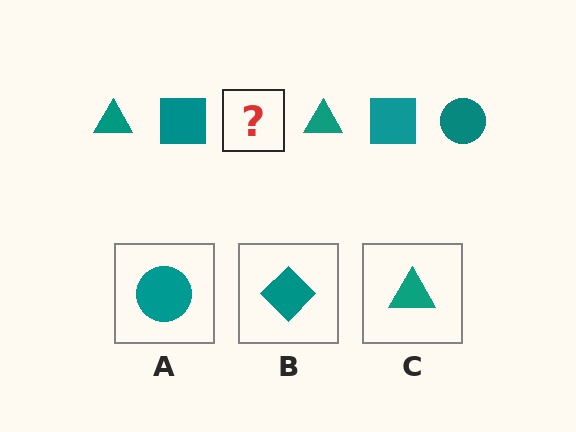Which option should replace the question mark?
Option A.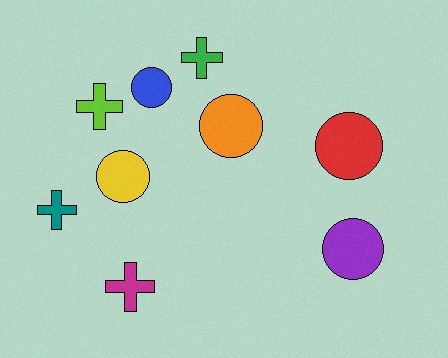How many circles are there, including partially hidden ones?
There are 5 circles.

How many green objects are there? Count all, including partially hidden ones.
There is 1 green object.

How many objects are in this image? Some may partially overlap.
There are 9 objects.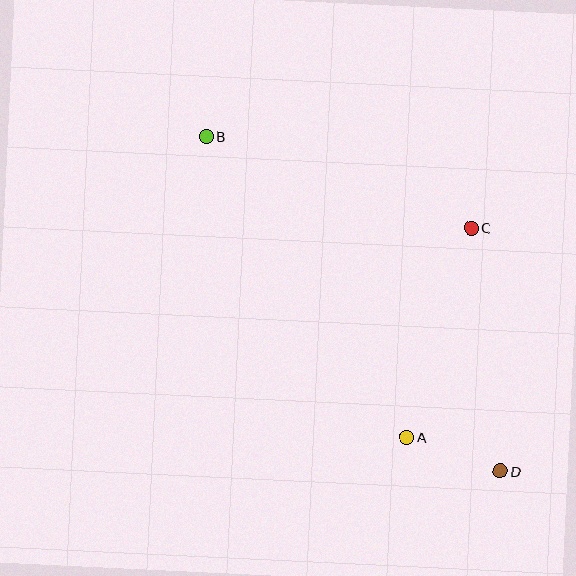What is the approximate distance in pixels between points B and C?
The distance between B and C is approximately 280 pixels.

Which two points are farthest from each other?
Points B and D are farthest from each other.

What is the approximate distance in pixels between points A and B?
The distance between A and B is approximately 362 pixels.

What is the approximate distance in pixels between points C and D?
The distance between C and D is approximately 245 pixels.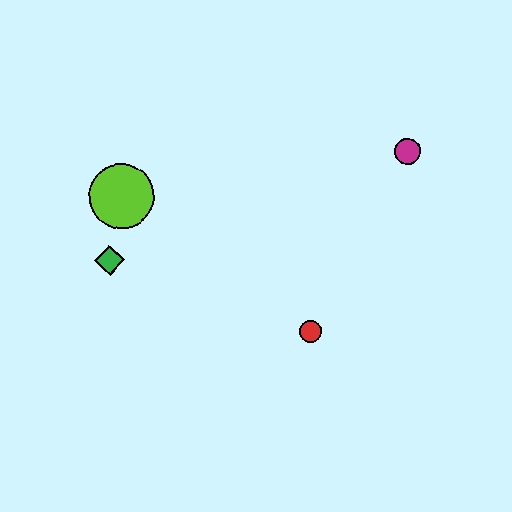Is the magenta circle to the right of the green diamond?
Yes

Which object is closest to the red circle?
The magenta circle is closest to the red circle.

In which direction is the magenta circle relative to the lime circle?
The magenta circle is to the right of the lime circle.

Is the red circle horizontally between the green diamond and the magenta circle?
Yes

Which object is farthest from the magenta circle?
The green diamond is farthest from the magenta circle.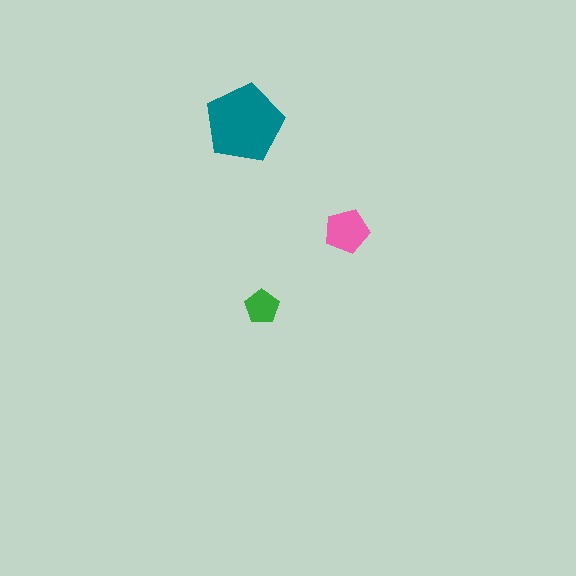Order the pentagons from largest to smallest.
the teal one, the pink one, the green one.